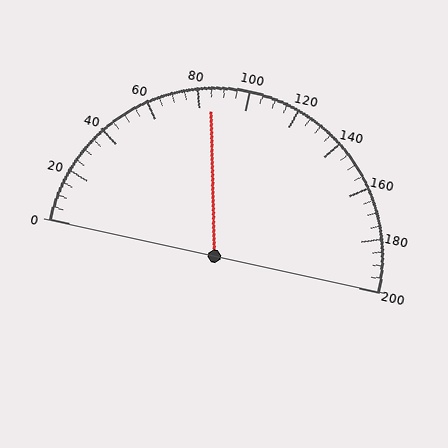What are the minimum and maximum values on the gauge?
The gauge ranges from 0 to 200.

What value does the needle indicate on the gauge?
The needle indicates approximately 85.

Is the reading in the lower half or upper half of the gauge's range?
The reading is in the lower half of the range (0 to 200).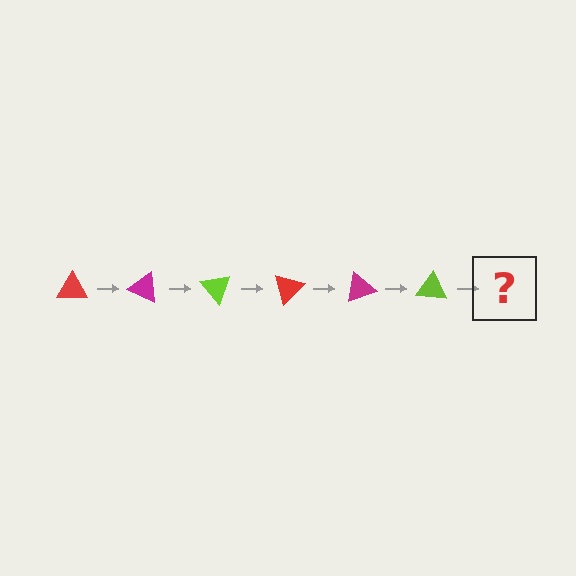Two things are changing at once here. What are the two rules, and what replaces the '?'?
The two rules are that it rotates 25 degrees each step and the color cycles through red, magenta, and lime. The '?' should be a red triangle, rotated 150 degrees from the start.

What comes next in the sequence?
The next element should be a red triangle, rotated 150 degrees from the start.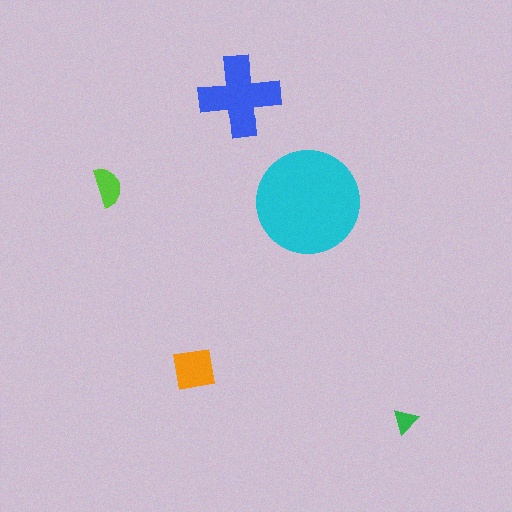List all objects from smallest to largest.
The green triangle, the lime semicircle, the orange square, the blue cross, the cyan circle.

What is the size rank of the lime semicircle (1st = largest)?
4th.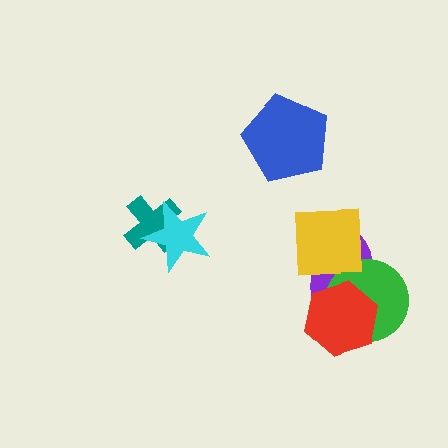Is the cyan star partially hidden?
No, no other shape covers it.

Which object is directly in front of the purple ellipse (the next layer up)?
The green circle is directly in front of the purple ellipse.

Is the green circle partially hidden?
Yes, it is partially covered by another shape.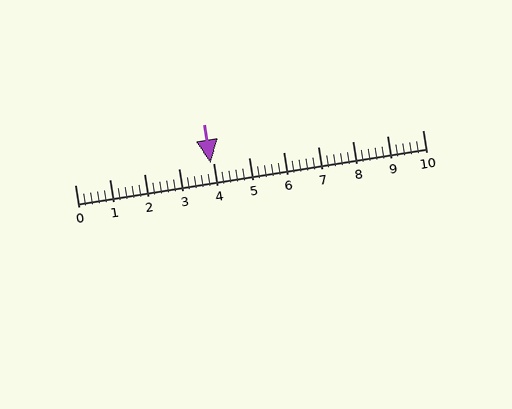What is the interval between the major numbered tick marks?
The major tick marks are spaced 1 units apart.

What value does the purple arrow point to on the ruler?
The purple arrow points to approximately 3.9.